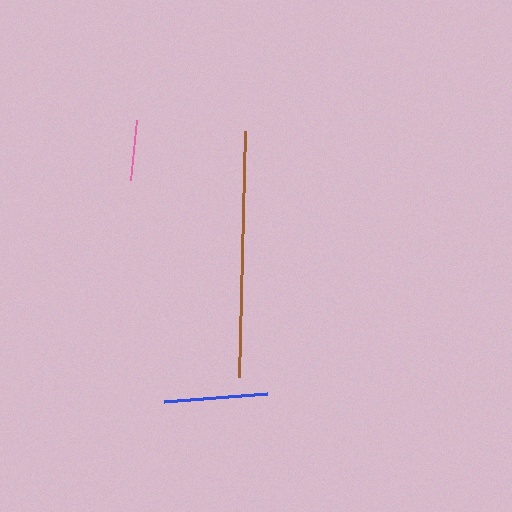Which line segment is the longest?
The brown line is the longest at approximately 246 pixels.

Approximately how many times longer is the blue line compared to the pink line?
The blue line is approximately 1.7 times the length of the pink line.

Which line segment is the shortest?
The pink line is the shortest at approximately 61 pixels.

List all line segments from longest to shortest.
From longest to shortest: brown, blue, pink.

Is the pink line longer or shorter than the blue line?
The blue line is longer than the pink line.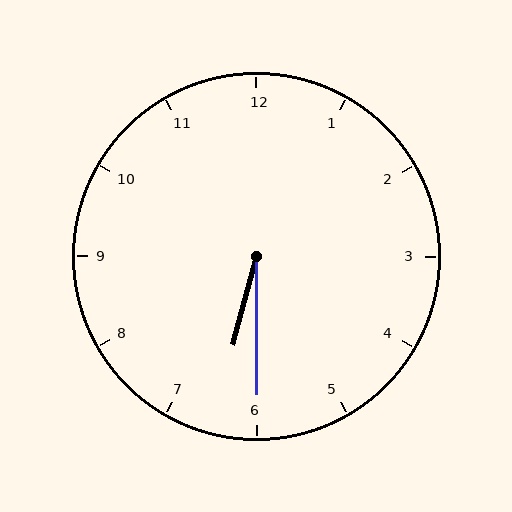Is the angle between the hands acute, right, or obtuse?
It is acute.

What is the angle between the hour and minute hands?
Approximately 15 degrees.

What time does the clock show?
6:30.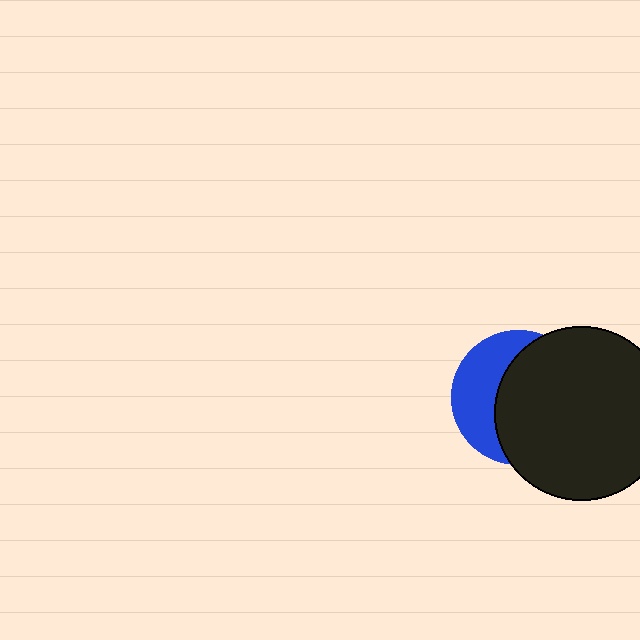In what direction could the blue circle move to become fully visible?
The blue circle could move left. That would shift it out from behind the black circle entirely.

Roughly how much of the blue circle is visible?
A small part of it is visible (roughly 38%).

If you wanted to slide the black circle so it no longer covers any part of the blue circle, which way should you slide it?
Slide it right — that is the most direct way to separate the two shapes.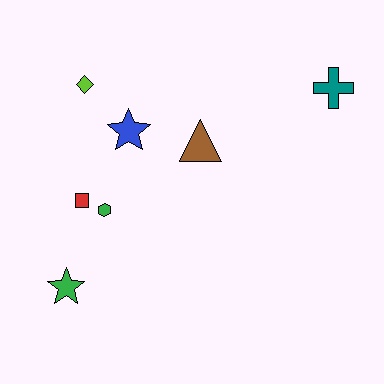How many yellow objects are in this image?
There are no yellow objects.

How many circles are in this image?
There are no circles.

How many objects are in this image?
There are 7 objects.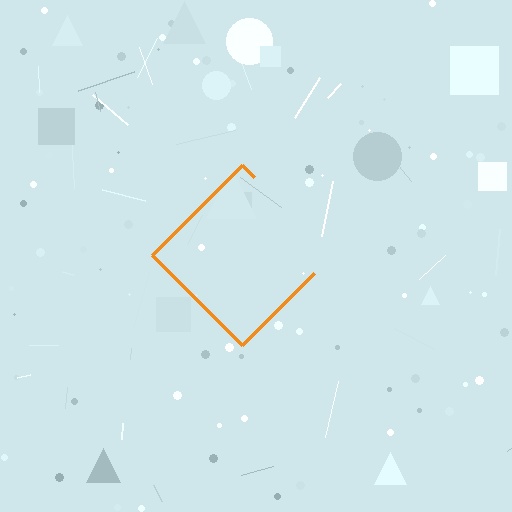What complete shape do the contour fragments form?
The contour fragments form a diamond.